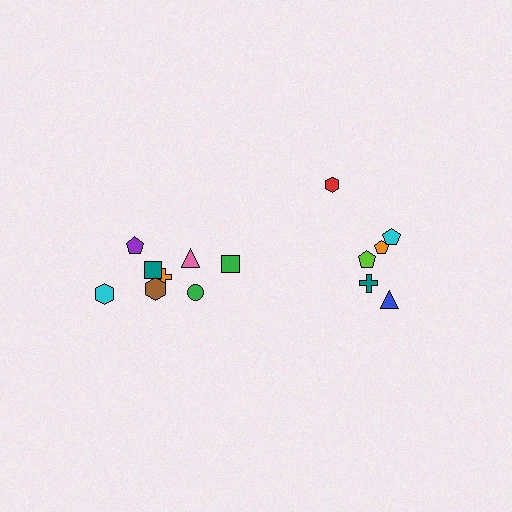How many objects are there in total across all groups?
There are 14 objects.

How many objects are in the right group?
There are 6 objects.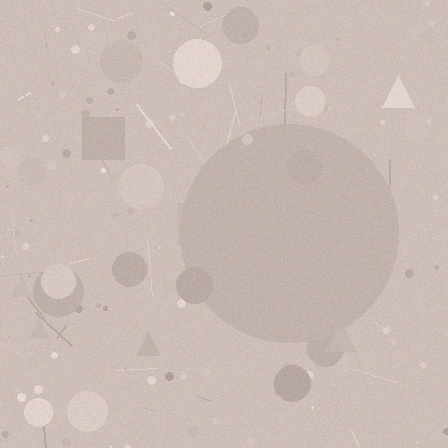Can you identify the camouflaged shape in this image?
The camouflaged shape is a circle.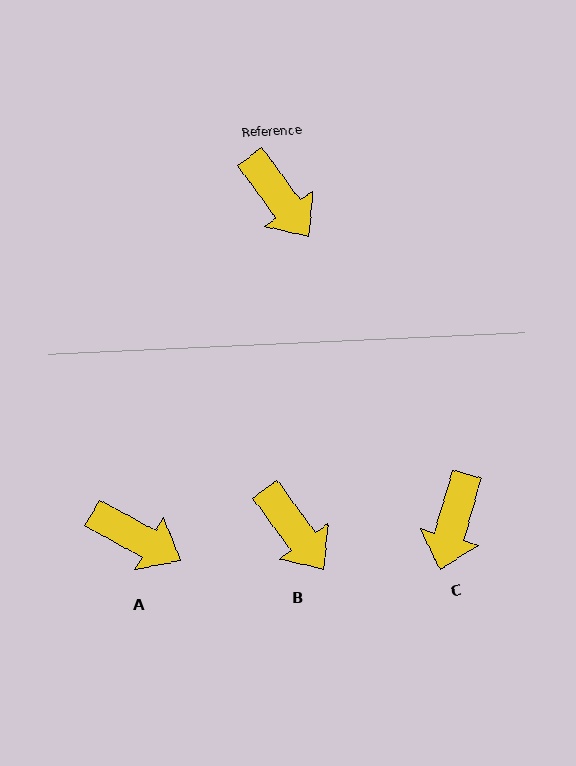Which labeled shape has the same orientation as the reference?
B.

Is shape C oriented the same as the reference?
No, it is off by about 52 degrees.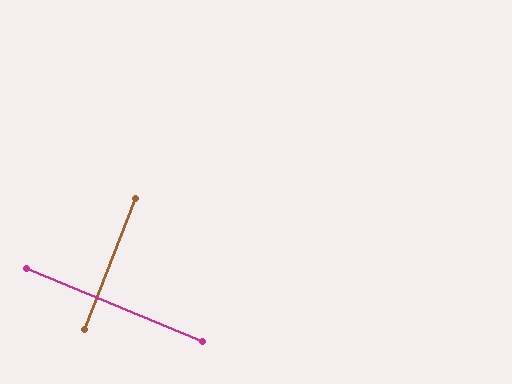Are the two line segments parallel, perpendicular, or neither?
Perpendicular — they meet at approximately 89°.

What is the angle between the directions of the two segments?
Approximately 89 degrees.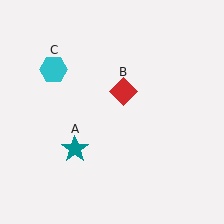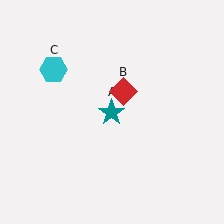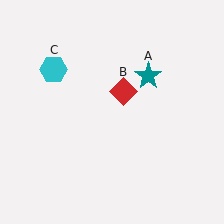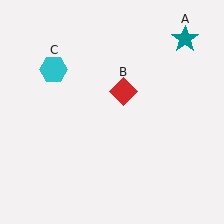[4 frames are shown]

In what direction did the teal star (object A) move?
The teal star (object A) moved up and to the right.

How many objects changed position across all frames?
1 object changed position: teal star (object A).